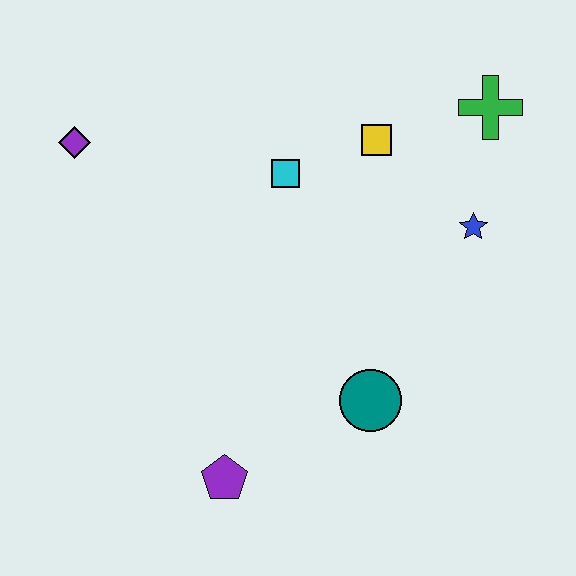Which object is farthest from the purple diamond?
The green cross is farthest from the purple diamond.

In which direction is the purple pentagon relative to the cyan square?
The purple pentagon is below the cyan square.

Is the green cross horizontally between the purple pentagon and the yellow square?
No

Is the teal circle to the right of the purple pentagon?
Yes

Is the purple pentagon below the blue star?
Yes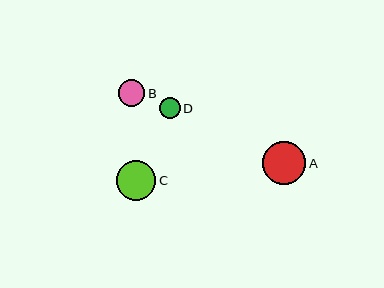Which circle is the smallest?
Circle D is the smallest with a size of approximately 21 pixels.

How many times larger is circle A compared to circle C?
Circle A is approximately 1.1 times the size of circle C.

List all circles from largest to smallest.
From largest to smallest: A, C, B, D.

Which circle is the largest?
Circle A is the largest with a size of approximately 44 pixels.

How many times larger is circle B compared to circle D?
Circle B is approximately 1.3 times the size of circle D.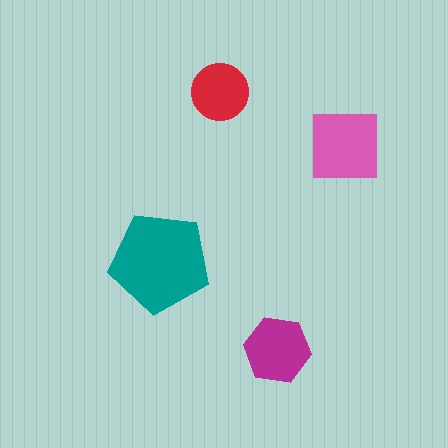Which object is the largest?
The teal pentagon.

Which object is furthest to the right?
The pink square is rightmost.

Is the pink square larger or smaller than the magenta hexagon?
Larger.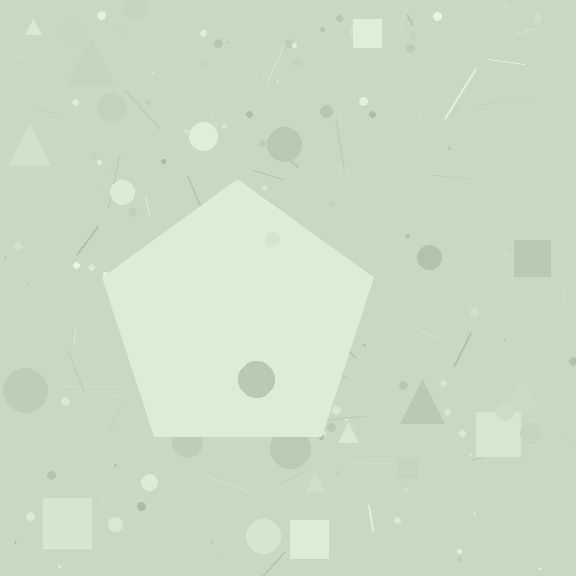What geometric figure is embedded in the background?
A pentagon is embedded in the background.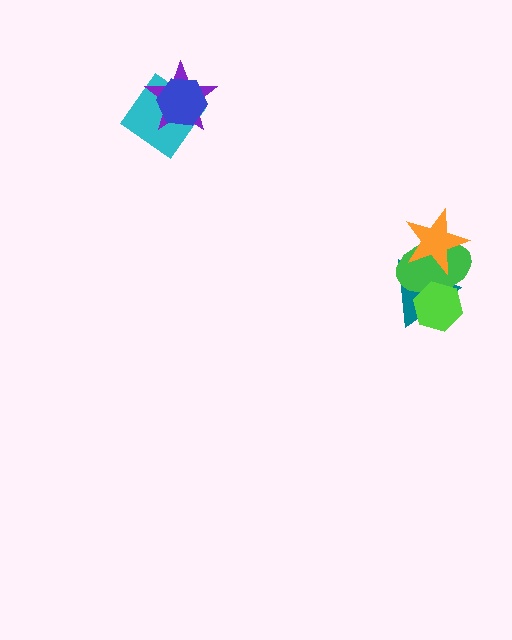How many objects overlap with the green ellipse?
3 objects overlap with the green ellipse.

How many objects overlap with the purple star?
2 objects overlap with the purple star.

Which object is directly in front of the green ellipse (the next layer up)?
The lime hexagon is directly in front of the green ellipse.